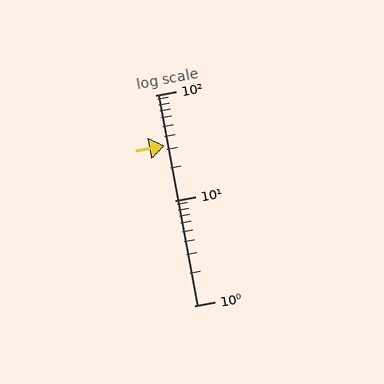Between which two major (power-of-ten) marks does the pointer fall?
The pointer is between 10 and 100.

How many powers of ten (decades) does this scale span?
The scale spans 2 decades, from 1 to 100.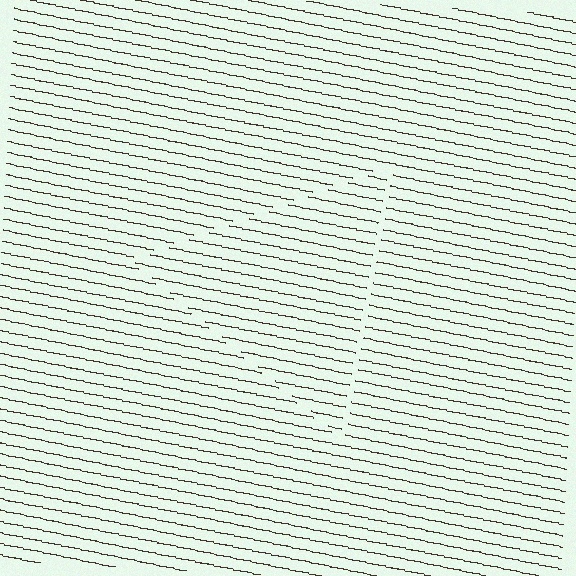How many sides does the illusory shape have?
3 sides — the line-ends trace a triangle.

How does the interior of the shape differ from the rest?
The interior of the shape contains the same grating, shifted by half a period — the contour is defined by the phase discontinuity where line-ends from the inner and outer gratings abut.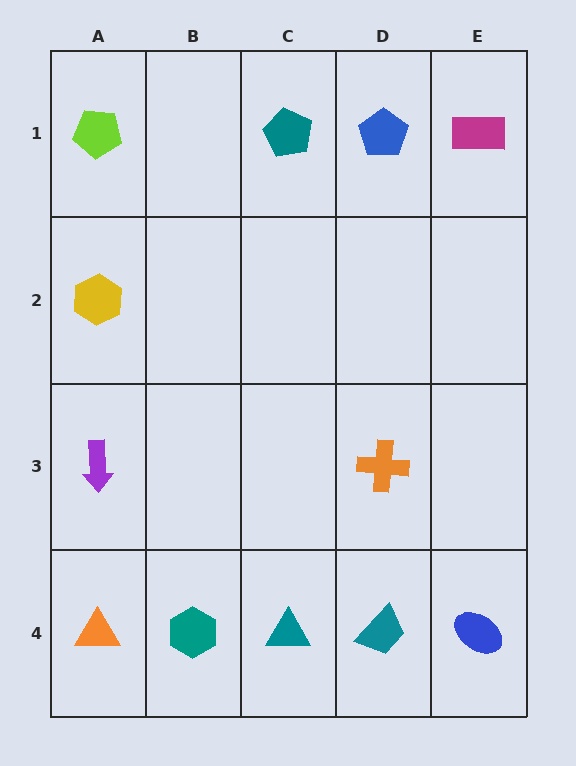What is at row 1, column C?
A teal pentagon.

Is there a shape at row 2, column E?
No, that cell is empty.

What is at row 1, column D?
A blue pentagon.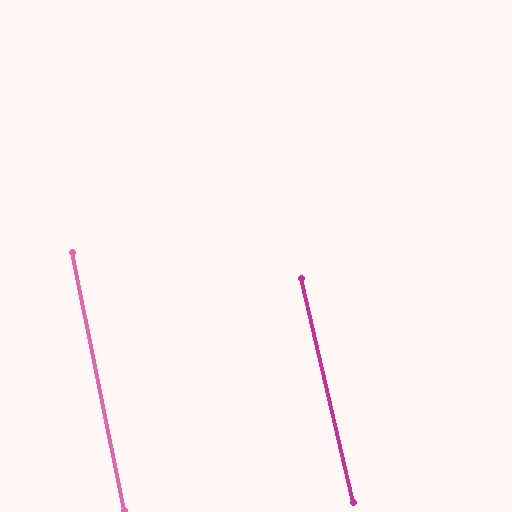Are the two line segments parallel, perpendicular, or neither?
Parallel — their directions differ by only 1.8°.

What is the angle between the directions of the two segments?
Approximately 2 degrees.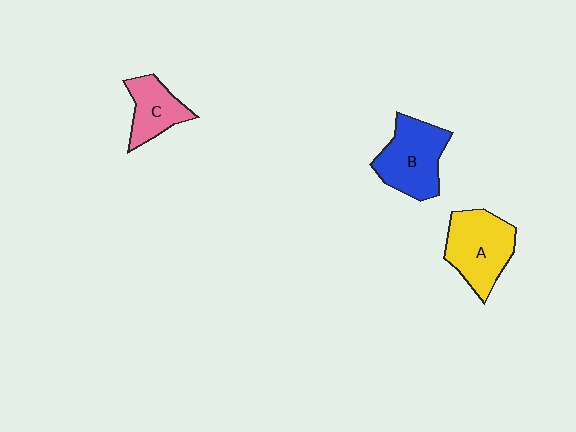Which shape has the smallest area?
Shape C (pink).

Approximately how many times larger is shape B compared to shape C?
Approximately 1.5 times.